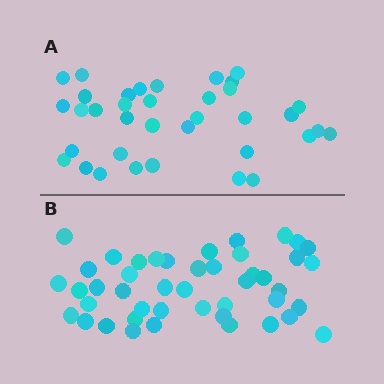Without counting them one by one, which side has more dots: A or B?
Region B (the bottom region) has more dots.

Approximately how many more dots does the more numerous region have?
Region B has roughly 8 or so more dots than region A.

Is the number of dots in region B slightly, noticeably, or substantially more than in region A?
Region B has noticeably more, but not dramatically so. The ratio is roughly 1.2 to 1.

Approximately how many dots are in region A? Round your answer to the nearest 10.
About 40 dots. (The exact count is 36, which rounds to 40.)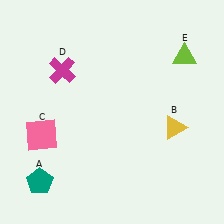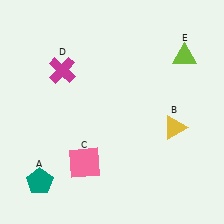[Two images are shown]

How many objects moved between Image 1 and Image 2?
1 object moved between the two images.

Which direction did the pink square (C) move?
The pink square (C) moved right.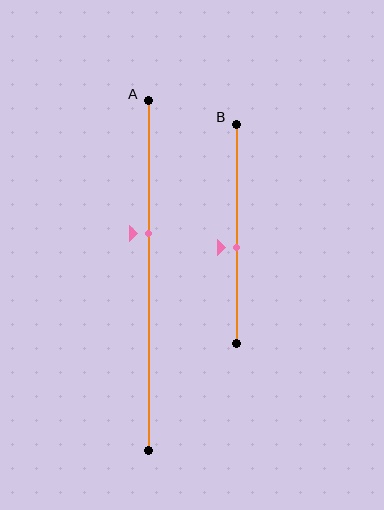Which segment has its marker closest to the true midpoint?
Segment B has its marker closest to the true midpoint.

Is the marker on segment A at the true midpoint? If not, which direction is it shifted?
No, the marker on segment A is shifted upward by about 12% of the segment length.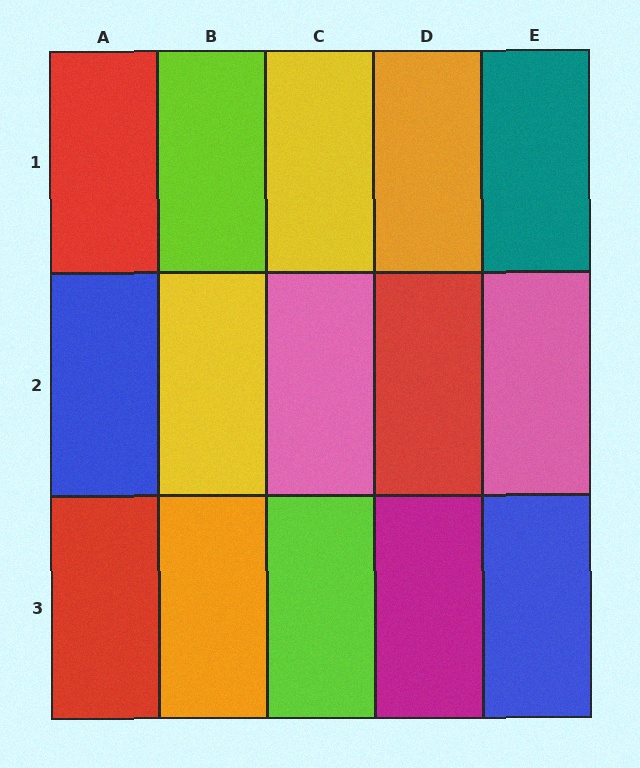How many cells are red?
3 cells are red.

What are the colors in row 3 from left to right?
Red, orange, lime, magenta, blue.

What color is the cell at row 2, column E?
Pink.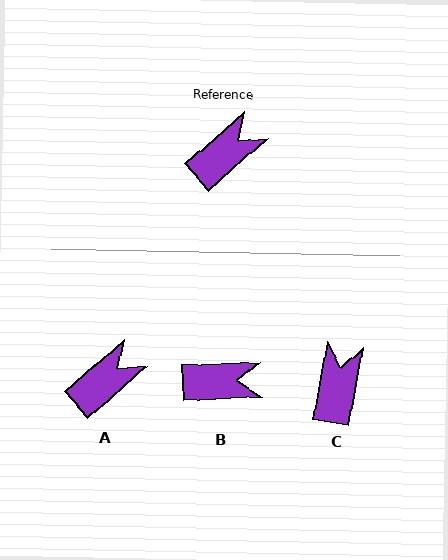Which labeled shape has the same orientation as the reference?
A.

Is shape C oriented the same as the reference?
No, it is off by about 38 degrees.